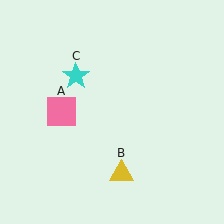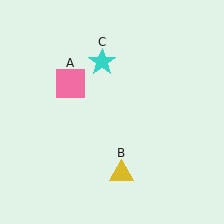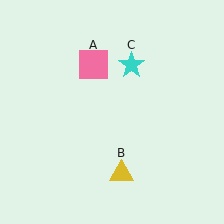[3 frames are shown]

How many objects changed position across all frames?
2 objects changed position: pink square (object A), cyan star (object C).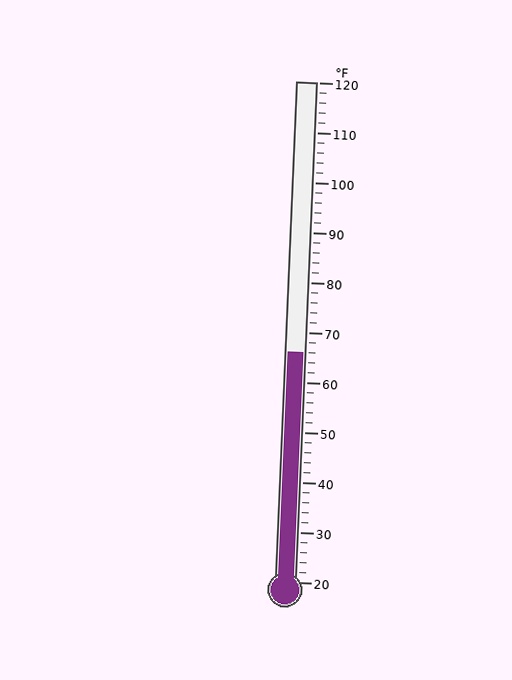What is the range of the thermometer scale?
The thermometer scale ranges from 20°F to 120°F.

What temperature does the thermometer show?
The thermometer shows approximately 66°F.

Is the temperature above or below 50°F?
The temperature is above 50°F.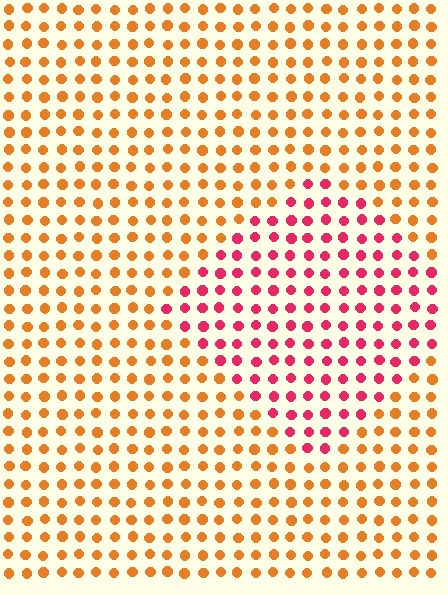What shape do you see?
I see a diamond.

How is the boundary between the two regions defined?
The boundary is defined purely by a slight shift in hue (about 47 degrees). Spacing, size, and orientation are identical on both sides.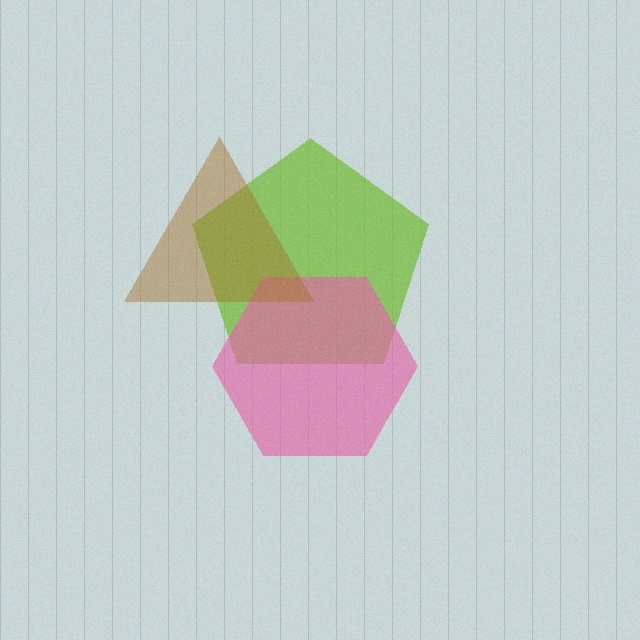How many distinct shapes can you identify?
There are 3 distinct shapes: a lime pentagon, a pink hexagon, a brown triangle.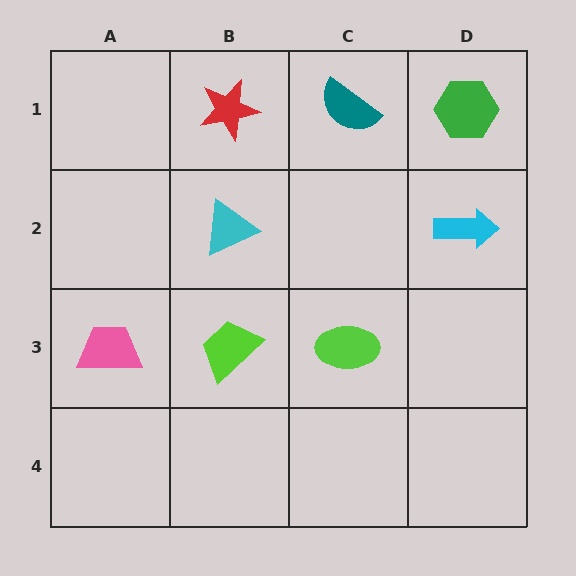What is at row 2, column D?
A cyan arrow.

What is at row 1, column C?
A teal semicircle.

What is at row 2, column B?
A cyan triangle.